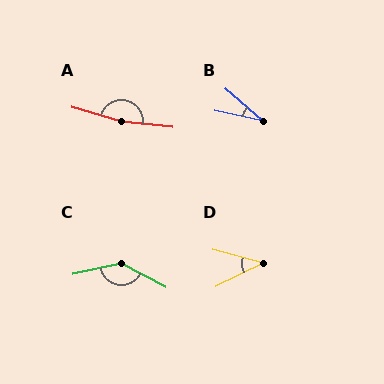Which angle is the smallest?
B, at approximately 29 degrees.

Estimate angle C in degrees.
Approximately 141 degrees.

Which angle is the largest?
A, at approximately 169 degrees.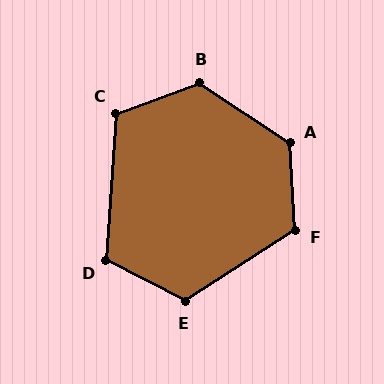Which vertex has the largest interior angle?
A, at approximately 127 degrees.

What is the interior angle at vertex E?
Approximately 119 degrees (obtuse).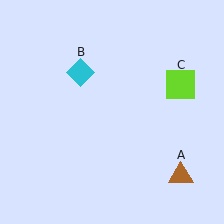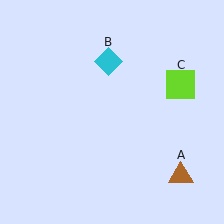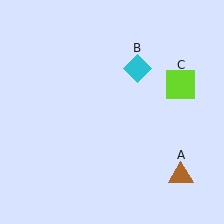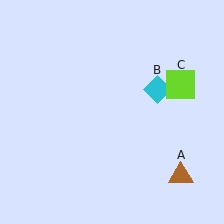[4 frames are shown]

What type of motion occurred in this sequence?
The cyan diamond (object B) rotated clockwise around the center of the scene.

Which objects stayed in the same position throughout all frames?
Brown triangle (object A) and lime square (object C) remained stationary.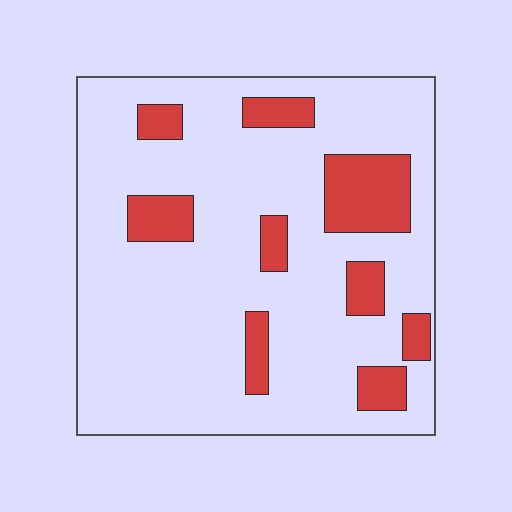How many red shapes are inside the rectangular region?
9.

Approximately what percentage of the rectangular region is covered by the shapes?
Approximately 20%.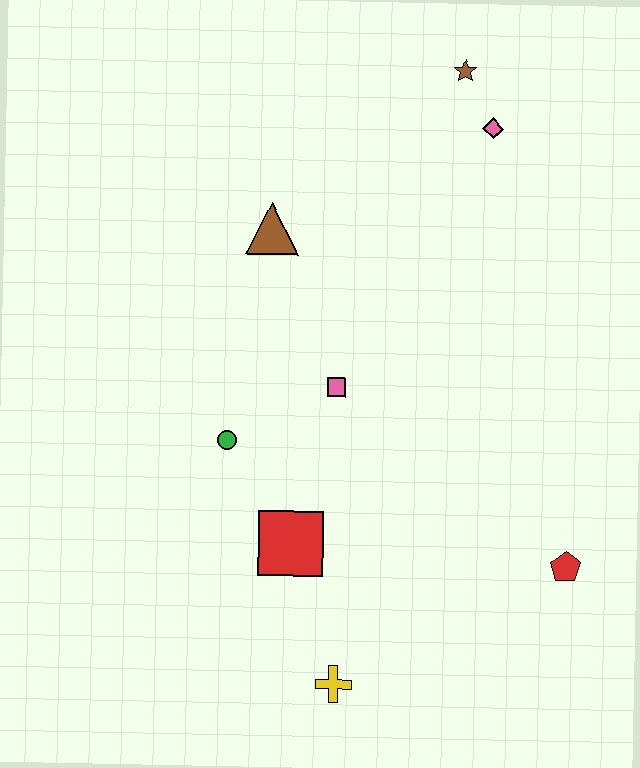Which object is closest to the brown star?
The pink diamond is closest to the brown star.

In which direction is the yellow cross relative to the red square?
The yellow cross is below the red square.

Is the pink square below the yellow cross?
No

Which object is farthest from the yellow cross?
The brown star is farthest from the yellow cross.